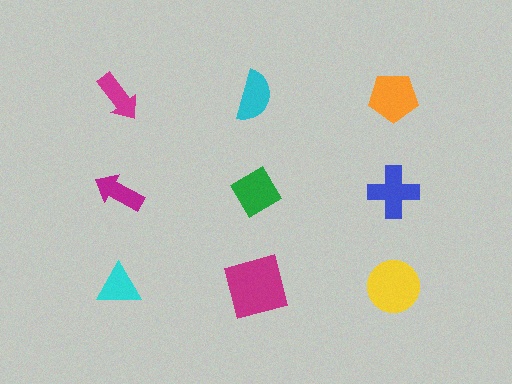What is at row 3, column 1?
A cyan triangle.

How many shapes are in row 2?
3 shapes.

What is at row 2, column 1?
A magenta arrow.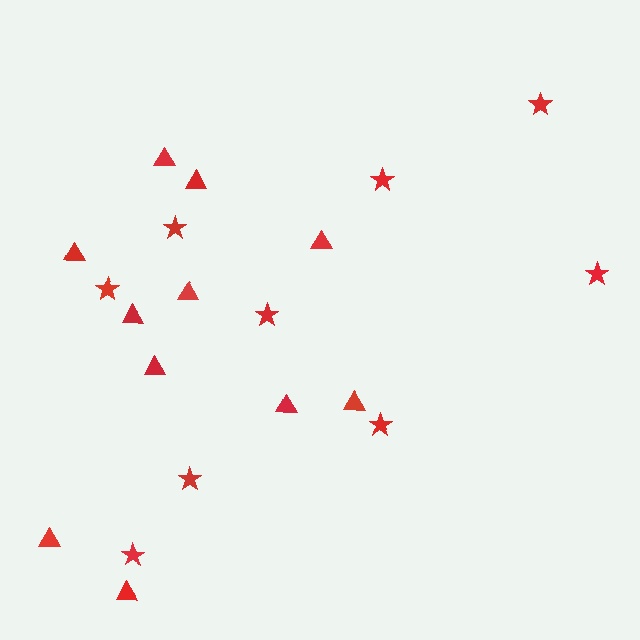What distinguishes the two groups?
There are 2 groups: one group of stars (9) and one group of triangles (11).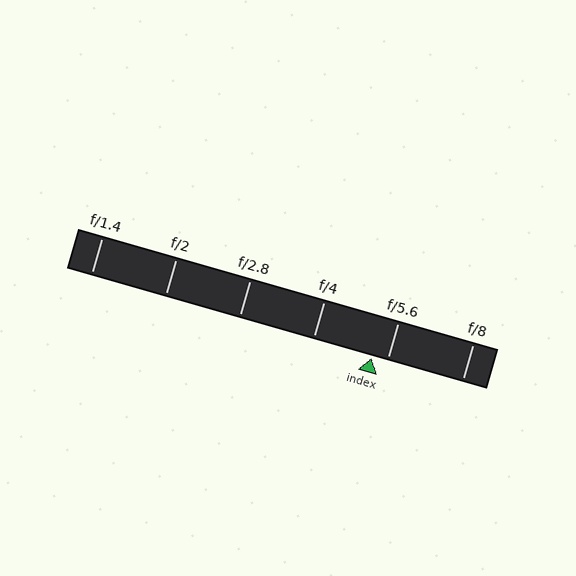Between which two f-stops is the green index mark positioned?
The index mark is between f/4 and f/5.6.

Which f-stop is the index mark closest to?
The index mark is closest to f/5.6.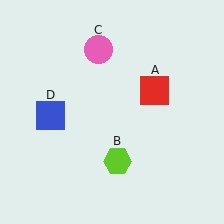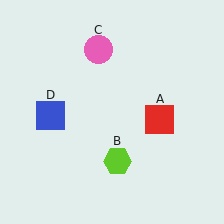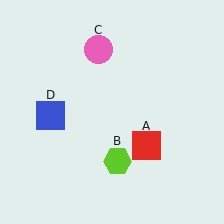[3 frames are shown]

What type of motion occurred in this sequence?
The red square (object A) rotated clockwise around the center of the scene.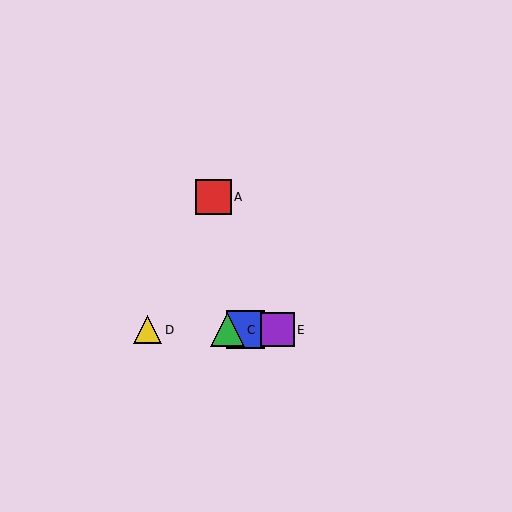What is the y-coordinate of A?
Object A is at y≈197.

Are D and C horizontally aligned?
Yes, both are at y≈330.